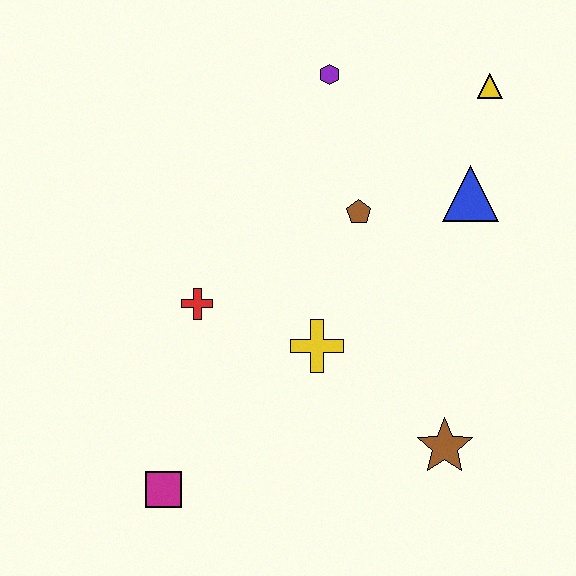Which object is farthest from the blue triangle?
The magenta square is farthest from the blue triangle.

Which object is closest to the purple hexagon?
The brown pentagon is closest to the purple hexagon.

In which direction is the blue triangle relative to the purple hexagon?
The blue triangle is to the right of the purple hexagon.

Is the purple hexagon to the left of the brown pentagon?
Yes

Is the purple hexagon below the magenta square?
No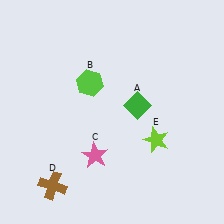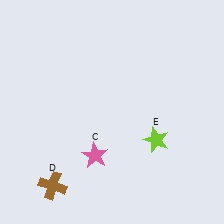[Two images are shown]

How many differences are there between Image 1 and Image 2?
There are 2 differences between the two images.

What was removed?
The lime hexagon (B), the green diamond (A) were removed in Image 2.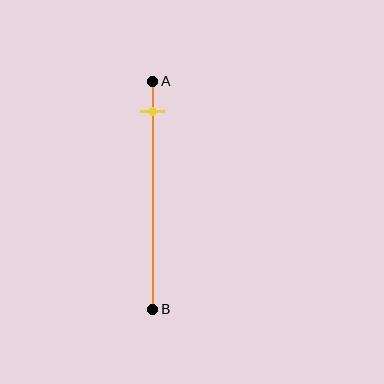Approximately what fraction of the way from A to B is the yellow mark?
The yellow mark is approximately 15% of the way from A to B.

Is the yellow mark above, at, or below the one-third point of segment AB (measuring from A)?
The yellow mark is above the one-third point of segment AB.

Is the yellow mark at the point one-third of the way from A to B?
No, the mark is at about 15% from A, not at the 33% one-third point.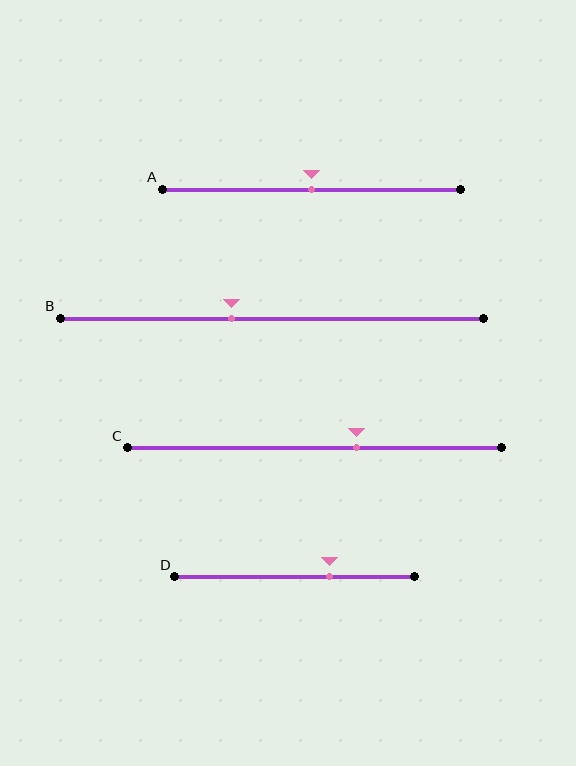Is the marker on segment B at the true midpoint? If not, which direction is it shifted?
No, the marker on segment B is shifted to the left by about 9% of the segment length.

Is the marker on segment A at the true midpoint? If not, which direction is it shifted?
Yes, the marker on segment A is at the true midpoint.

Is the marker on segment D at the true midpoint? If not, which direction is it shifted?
No, the marker on segment D is shifted to the right by about 15% of the segment length.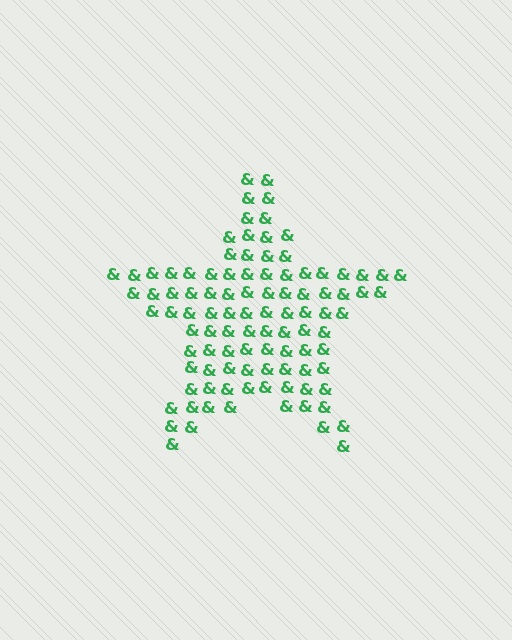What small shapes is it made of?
It is made of small ampersands.